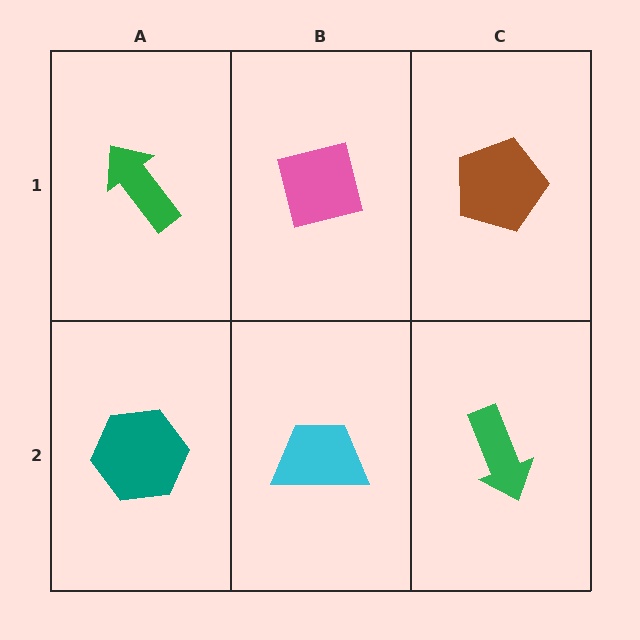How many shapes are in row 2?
3 shapes.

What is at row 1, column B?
A pink square.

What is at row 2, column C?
A green arrow.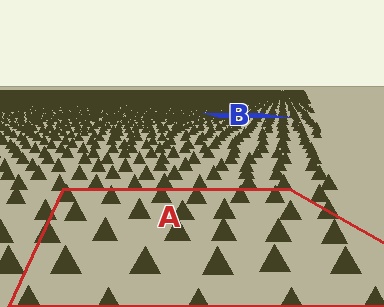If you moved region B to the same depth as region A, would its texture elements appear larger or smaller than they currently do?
They would appear larger. At a closer depth, the same texture elements are projected at a bigger on-screen size.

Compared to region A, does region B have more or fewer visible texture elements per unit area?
Region B has more texture elements per unit area — they are packed more densely because it is farther away.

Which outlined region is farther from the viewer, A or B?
Region B is farther from the viewer — the texture elements inside it appear smaller and more densely packed.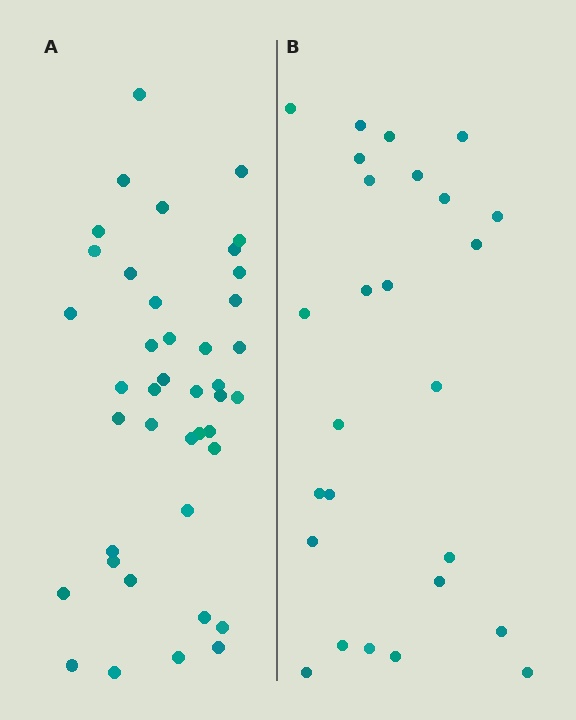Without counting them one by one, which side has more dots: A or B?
Region A (the left region) has more dots.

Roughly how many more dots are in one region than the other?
Region A has approximately 15 more dots than region B.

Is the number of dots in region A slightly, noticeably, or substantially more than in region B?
Region A has substantially more. The ratio is roughly 1.6 to 1.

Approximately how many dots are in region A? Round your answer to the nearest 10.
About 40 dots. (The exact count is 41, which rounds to 40.)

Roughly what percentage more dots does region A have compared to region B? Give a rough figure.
About 60% more.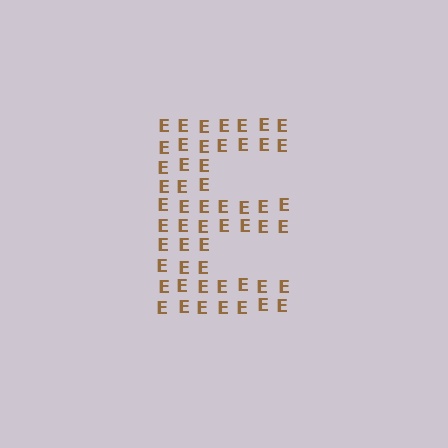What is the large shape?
The large shape is the letter E.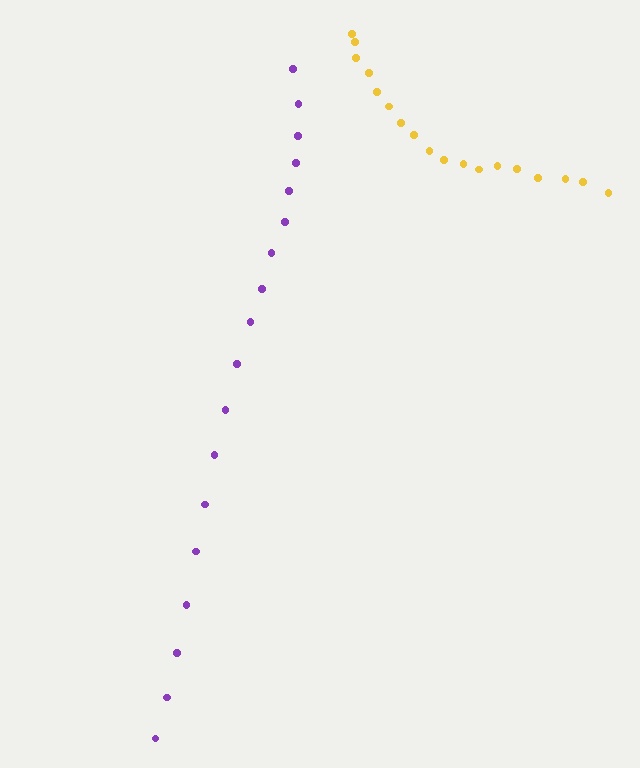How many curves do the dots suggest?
There are 2 distinct paths.